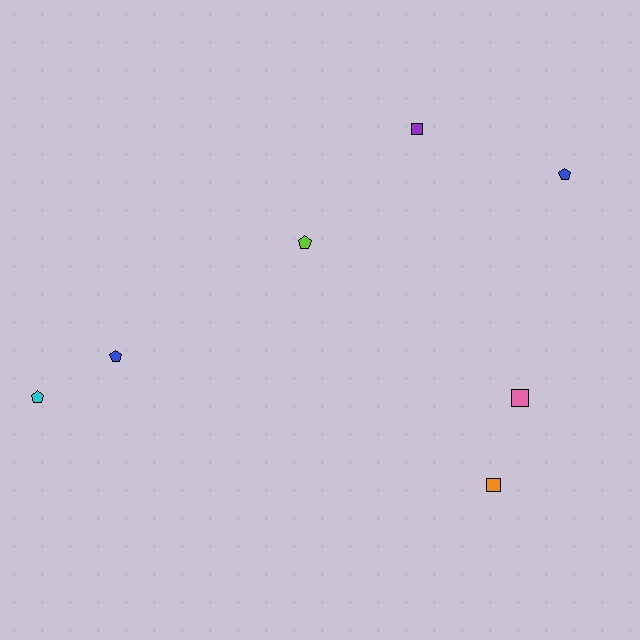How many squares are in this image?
There are 3 squares.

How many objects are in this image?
There are 7 objects.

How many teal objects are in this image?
There are no teal objects.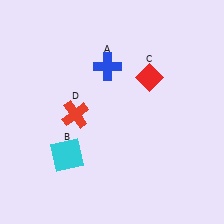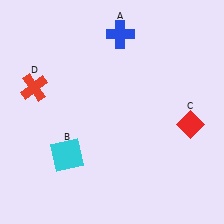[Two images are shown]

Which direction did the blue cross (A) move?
The blue cross (A) moved up.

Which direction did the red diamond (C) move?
The red diamond (C) moved down.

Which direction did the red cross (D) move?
The red cross (D) moved left.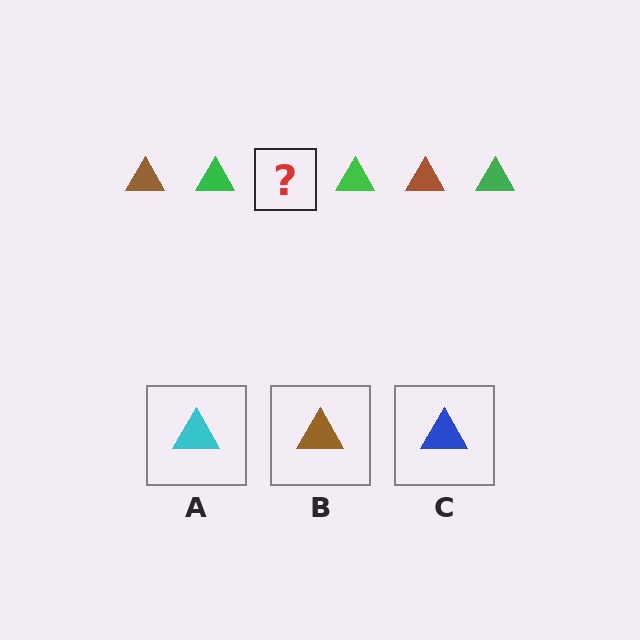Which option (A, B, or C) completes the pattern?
B.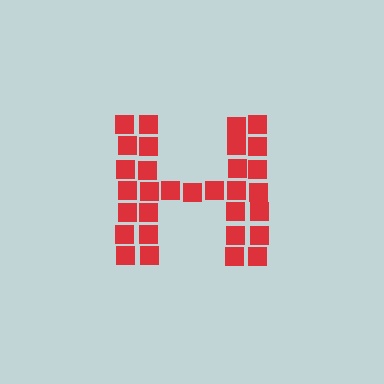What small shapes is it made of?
It is made of small squares.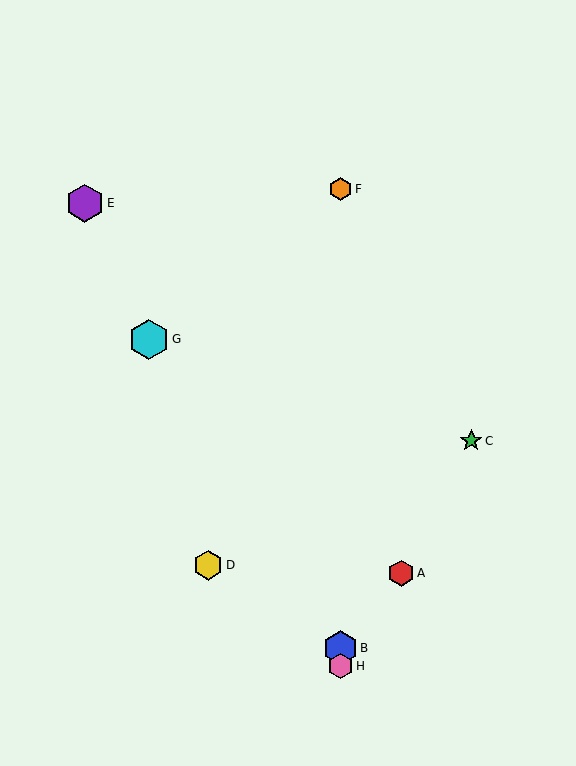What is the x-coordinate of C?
Object C is at x≈471.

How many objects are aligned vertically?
3 objects (B, F, H) are aligned vertically.